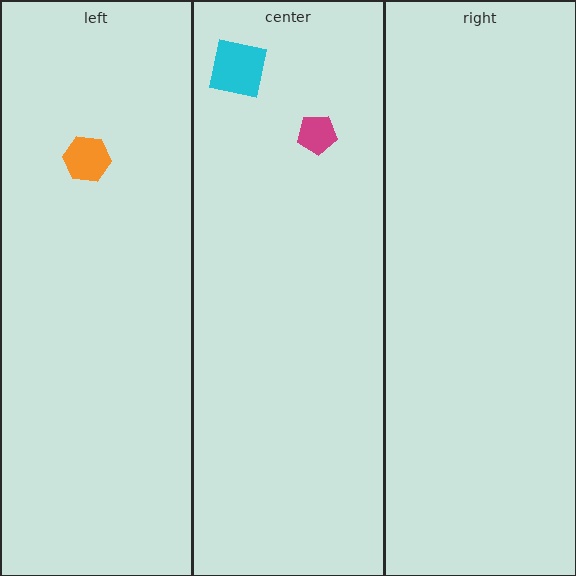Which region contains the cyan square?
The center region.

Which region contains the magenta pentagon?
The center region.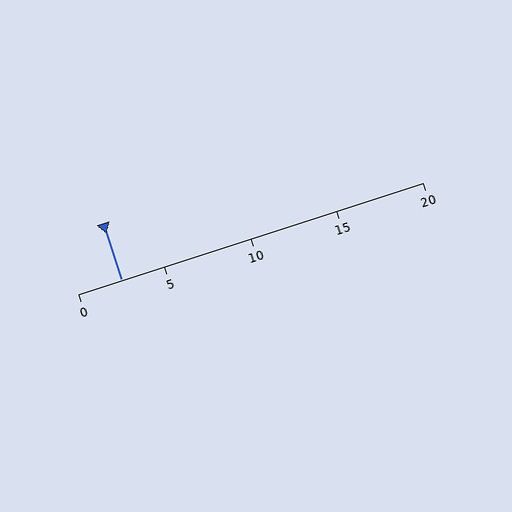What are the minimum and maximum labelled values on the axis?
The axis runs from 0 to 20.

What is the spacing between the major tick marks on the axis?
The major ticks are spaced 5 apart.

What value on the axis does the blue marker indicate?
The marker indicates approximately 2.5.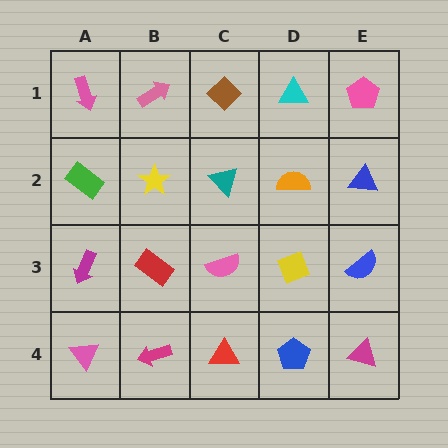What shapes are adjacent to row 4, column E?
A blue semicircle (row 3, column E), a blue pentagon (row 4, column D).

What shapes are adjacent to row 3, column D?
An orange semicircle (row 2, column D), a blue pentagon (row 4, column D), a pink semicircle (row 3, column C), a blue semicircle (row 3, column E).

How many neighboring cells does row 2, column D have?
4.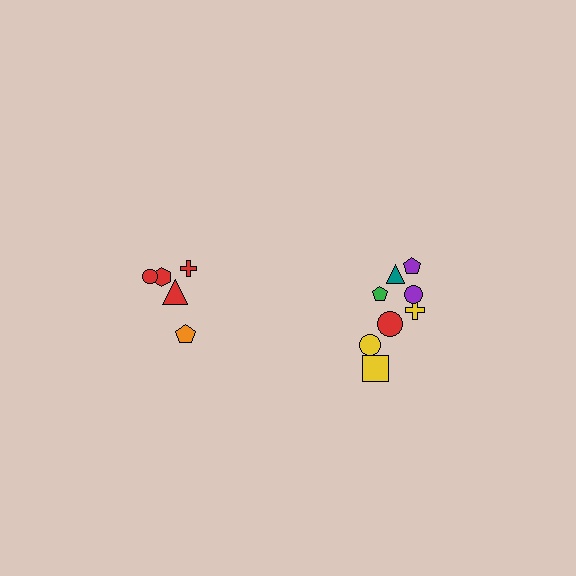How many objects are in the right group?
There are 8 objects.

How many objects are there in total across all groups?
There are 13 objects.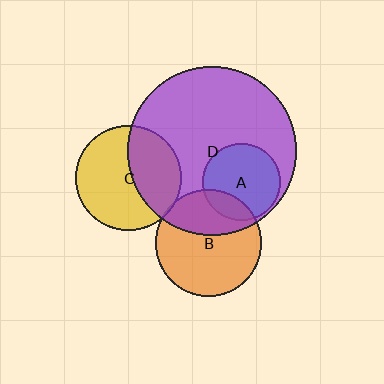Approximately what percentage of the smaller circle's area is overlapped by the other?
Approximately 35%.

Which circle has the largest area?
Circle D (purple).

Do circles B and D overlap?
Yes.